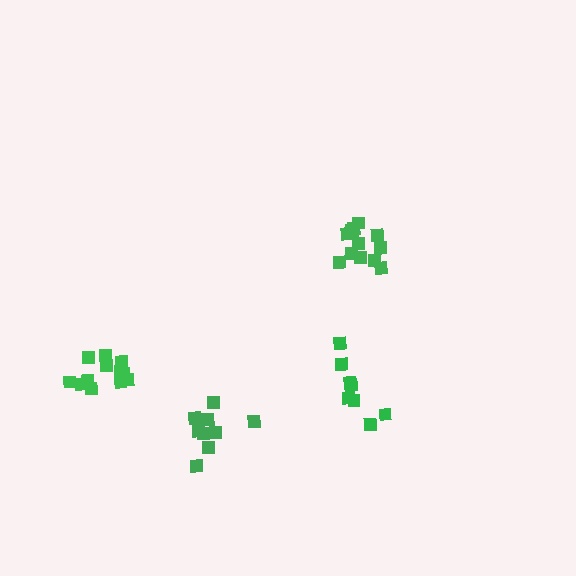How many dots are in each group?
Group 1: 10 dots, Group 2: 8 dots, Group 3: 12 dots, Group 4: 12 dots (42 total).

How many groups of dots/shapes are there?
There are 4 groups.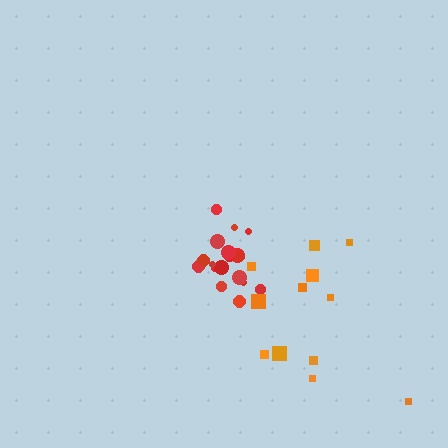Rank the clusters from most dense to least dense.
red, orange.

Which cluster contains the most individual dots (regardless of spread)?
Red (18).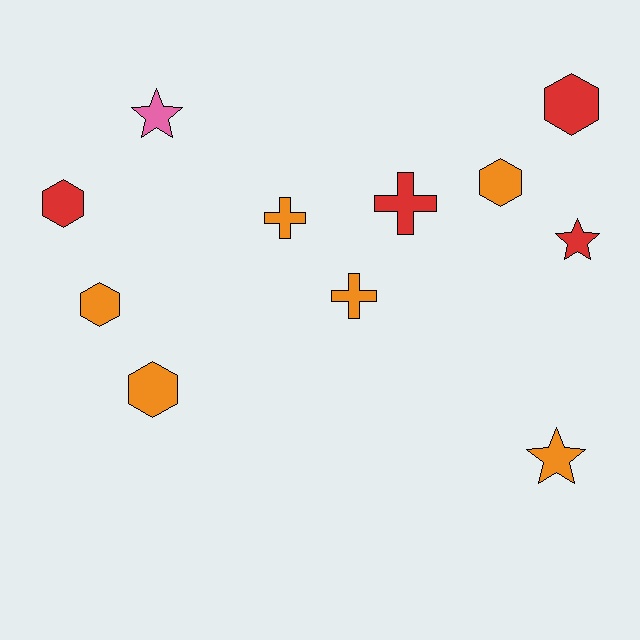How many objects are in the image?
There are 11 objects.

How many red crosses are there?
There is 1 red cross.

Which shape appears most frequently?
Hexagon, with 5 objects.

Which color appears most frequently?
Orange, with 6 objects.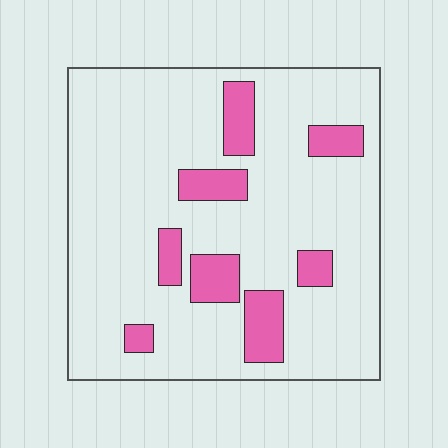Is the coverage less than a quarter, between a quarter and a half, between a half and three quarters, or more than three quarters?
Less than a quarter.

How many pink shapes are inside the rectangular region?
8.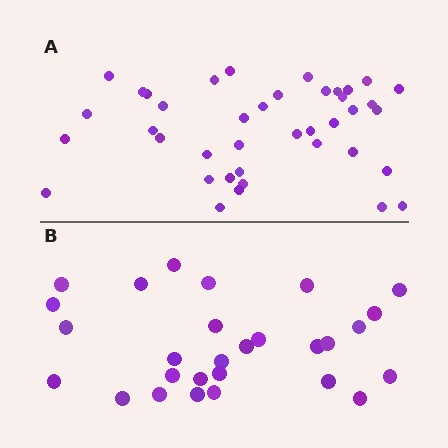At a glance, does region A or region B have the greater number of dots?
Region A (the top region) has more dots.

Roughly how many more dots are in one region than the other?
Region A has roughly 12 or so more dots than region B.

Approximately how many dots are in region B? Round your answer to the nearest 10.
About 30 dots. (The exact count is 28, which rounds to 30.)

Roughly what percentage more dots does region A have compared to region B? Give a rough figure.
About 45% more.